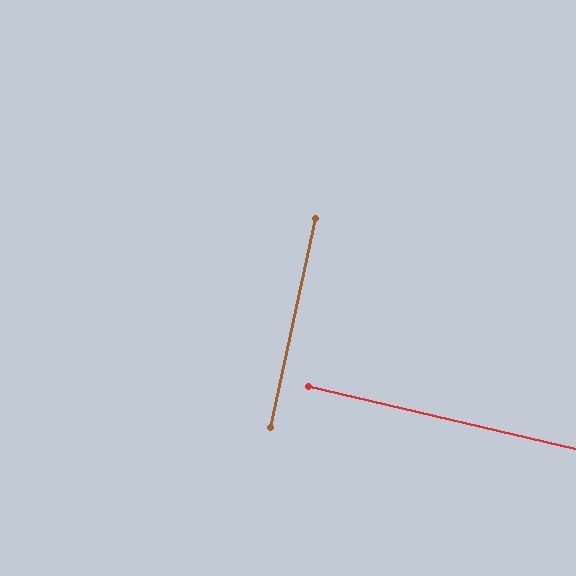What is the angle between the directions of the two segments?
Approximately 89 degrees.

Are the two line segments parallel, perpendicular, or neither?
Perpendicular — they meet at approximately 89°.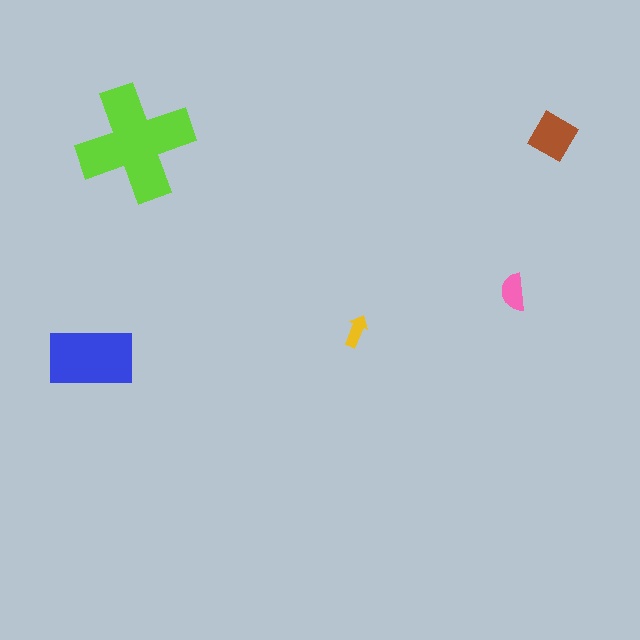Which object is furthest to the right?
The brown diamond is rightmost.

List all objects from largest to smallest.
The lime cross, the blue rectangle, the brown diamond, the pink semicircle, the yellow arrow.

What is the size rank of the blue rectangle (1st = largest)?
2nd.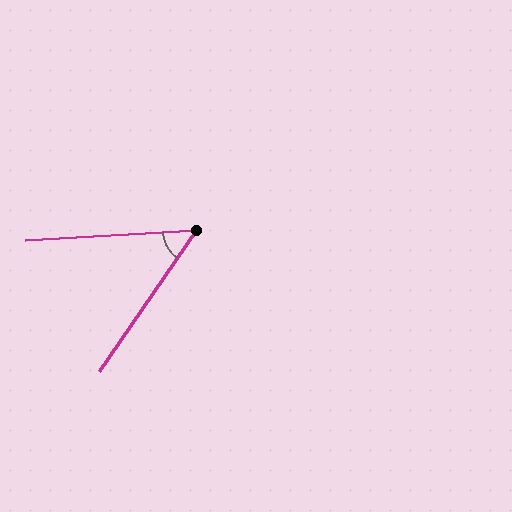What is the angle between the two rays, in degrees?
Approximately 52 degrees.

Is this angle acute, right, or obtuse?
It is acute.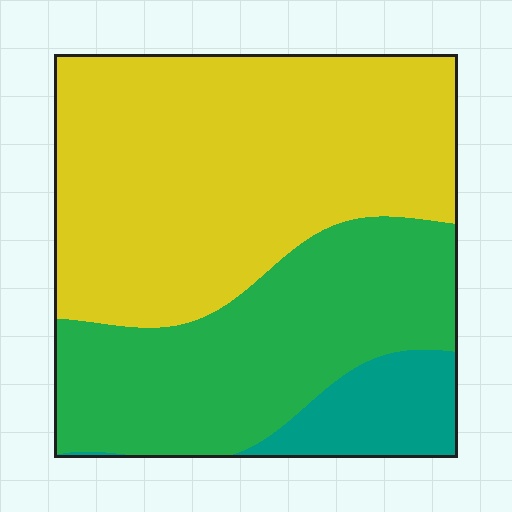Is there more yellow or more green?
Yellow.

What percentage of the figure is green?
Green covers 35% of the figure.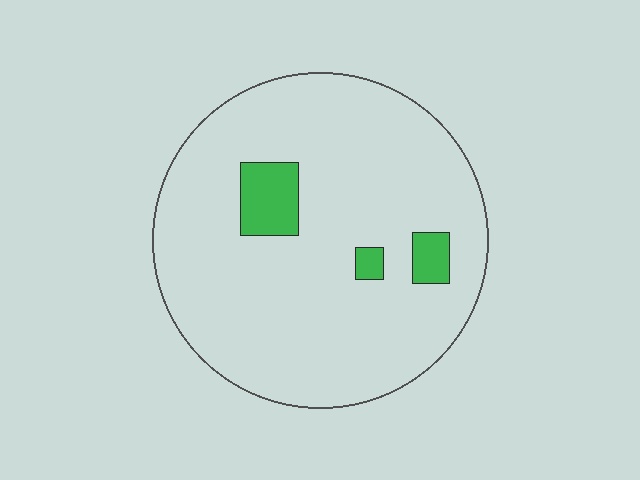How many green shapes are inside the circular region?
3.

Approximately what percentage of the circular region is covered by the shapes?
Approximately 10%.